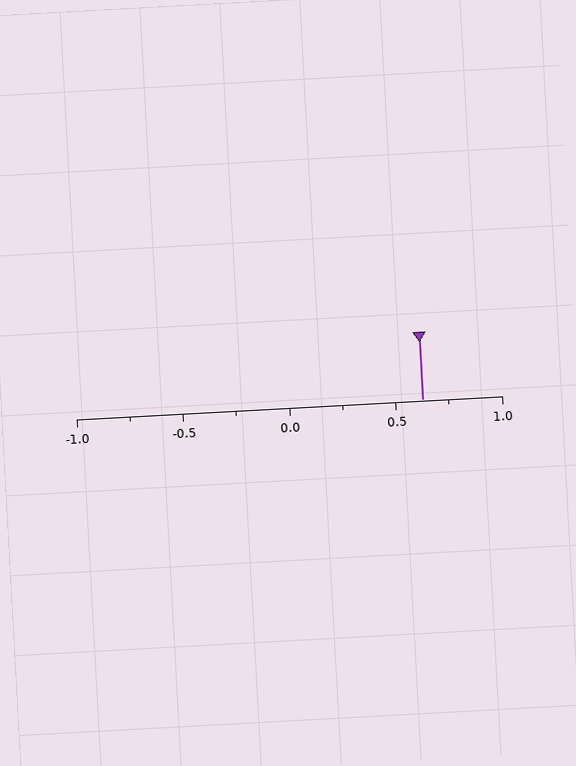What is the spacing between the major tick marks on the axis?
The major ticks are spaced 0.5 apart.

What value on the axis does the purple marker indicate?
The marker indicates approximately 0.62.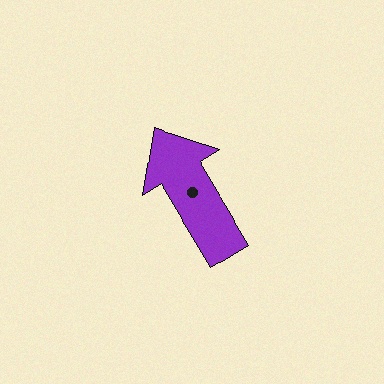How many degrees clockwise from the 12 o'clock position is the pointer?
Approximately 329 degrees.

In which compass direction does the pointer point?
Northwest.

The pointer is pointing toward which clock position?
Roughly 11 o'clock.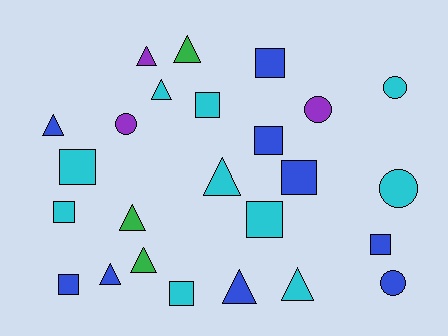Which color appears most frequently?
Cyan, with 10 objects.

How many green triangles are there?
There are 3 green triangles.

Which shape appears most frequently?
Triangle, with 10 objects.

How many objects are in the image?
There are 25 objects.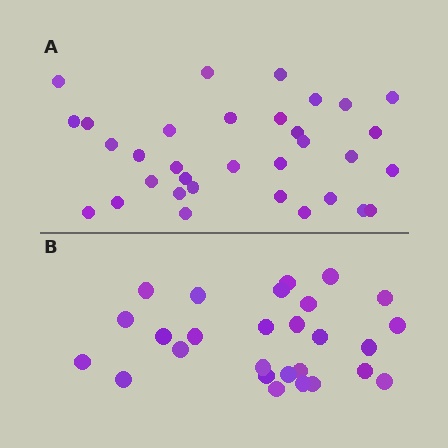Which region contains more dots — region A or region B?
Region A (the top region) has more dots.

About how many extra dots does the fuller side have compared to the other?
Region A has about 6 more dots than region B.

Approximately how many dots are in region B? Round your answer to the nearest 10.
About 30 dots. (The exact count is 27, which rounds to 30.)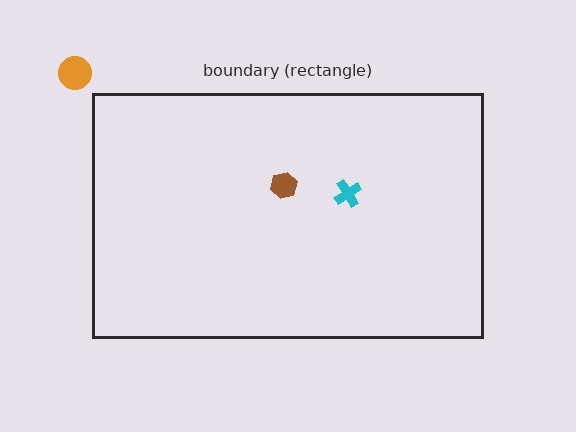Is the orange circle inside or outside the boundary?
Outside.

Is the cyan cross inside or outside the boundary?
Inside.